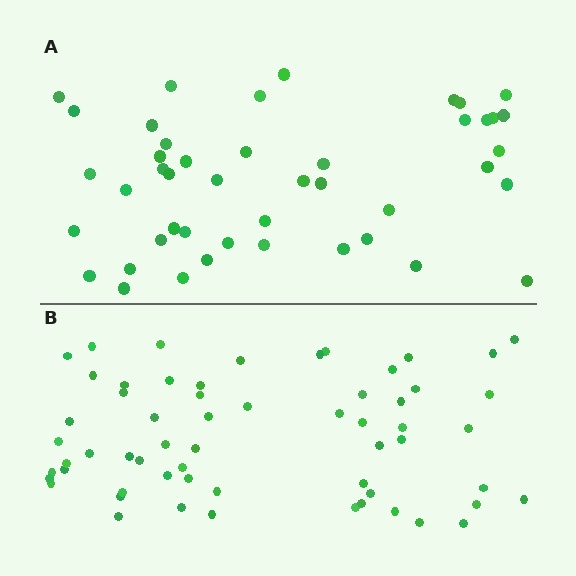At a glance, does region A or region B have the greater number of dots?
Region B (the bottom region) has more dots.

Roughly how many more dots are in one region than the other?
Region B has approximately 15 more dots than region A.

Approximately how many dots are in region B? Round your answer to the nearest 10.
About 60 dots.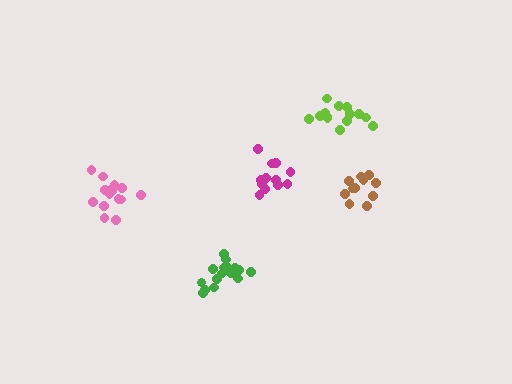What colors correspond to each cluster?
The clusters are colored: magenta, green, pink, lime, brown.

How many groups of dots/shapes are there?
There are 5 groups.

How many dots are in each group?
Group 1: 12 dots, Group 2: 16 dots, Group 3: 15 dots, Group 4: 16 dots, Group 5: 11 dots (70 total).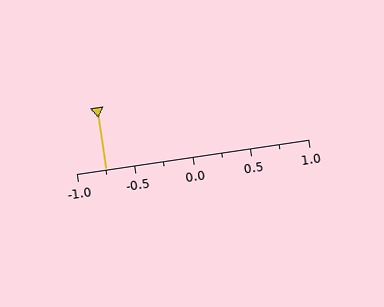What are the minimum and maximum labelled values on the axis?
The axis runs from -1.0 to 1.0.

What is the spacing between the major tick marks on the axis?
The major ticks are spaced 0.5 apart.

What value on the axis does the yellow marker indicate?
The marker indicates approximately -0.75.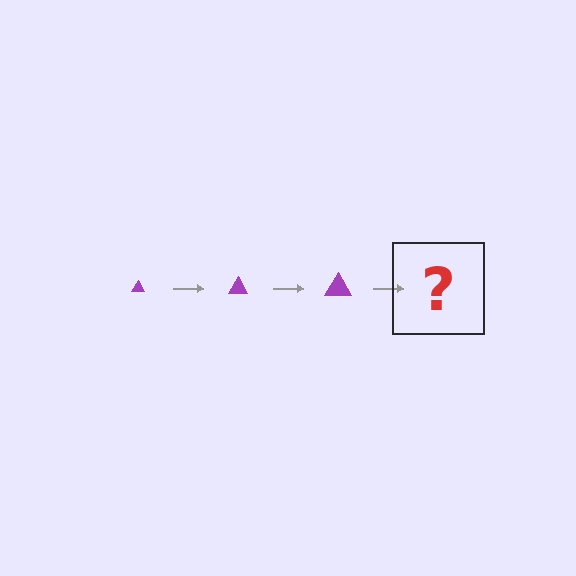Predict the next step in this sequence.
The next step is a purple triangle, larger than the previous one.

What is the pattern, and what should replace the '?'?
The pattern is that the triangle gets progressively larger each step. The '?' should be a purple triangle, larger than the previous one.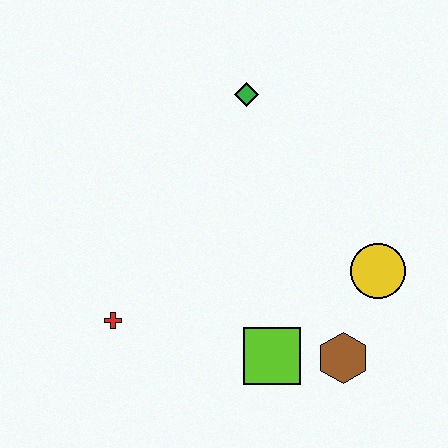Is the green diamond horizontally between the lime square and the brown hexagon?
No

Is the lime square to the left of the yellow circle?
Yes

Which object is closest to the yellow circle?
The brown hexagon is closest to the yellow circle.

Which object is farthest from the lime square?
The green diamond is farthest from the lime square.